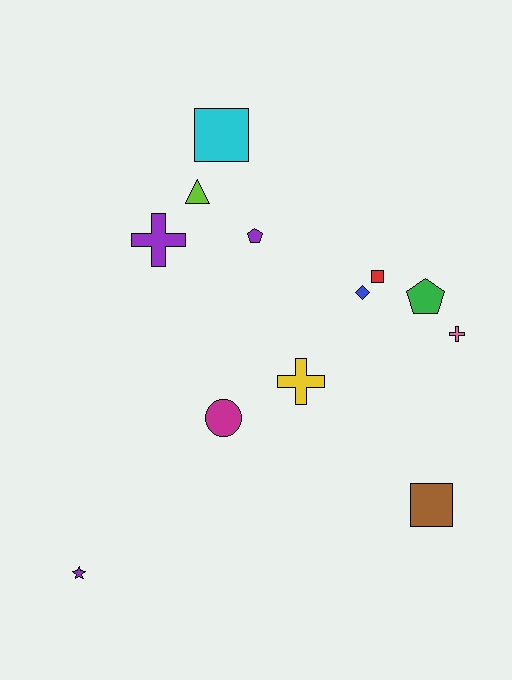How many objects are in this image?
There are 12 objects.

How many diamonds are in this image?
There is 1 diamond.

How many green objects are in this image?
There is 1 green object.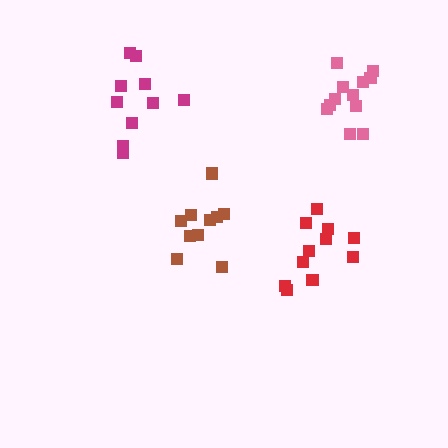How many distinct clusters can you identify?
There are 4 distinct clusters.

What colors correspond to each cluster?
The clusters are colored: pink, brown, magenta, red.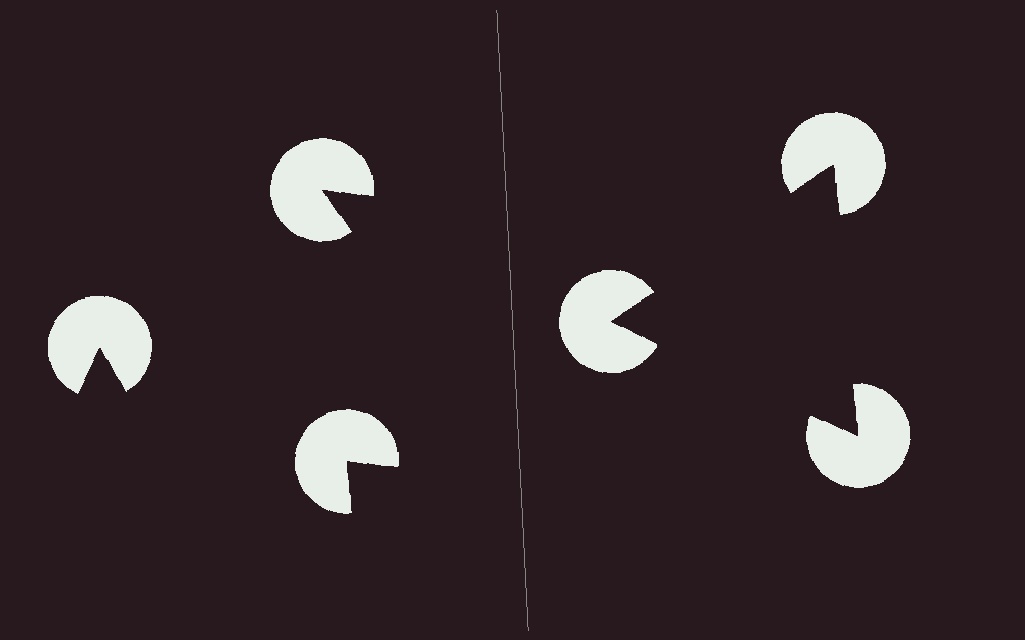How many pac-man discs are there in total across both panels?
6 — 3 on each side.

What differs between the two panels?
The pac-man discs are positioned identically on both sides; only the wedge orientations differ. On the right they align to a triangle; on the left they are misaligned.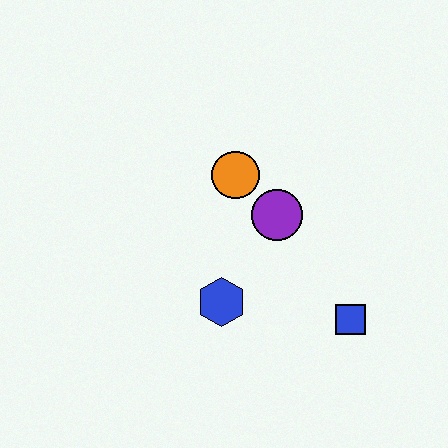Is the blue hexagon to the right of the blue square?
No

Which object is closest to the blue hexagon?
The purple circle is closest to the blue hexagon.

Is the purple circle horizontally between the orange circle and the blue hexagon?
No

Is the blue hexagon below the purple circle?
Yes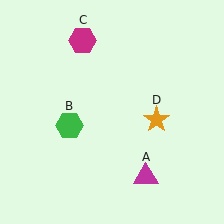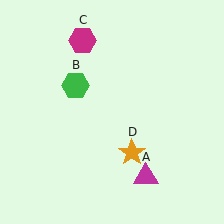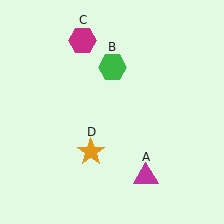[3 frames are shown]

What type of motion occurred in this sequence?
The green hexagon (object B), orange star (object D) rotated clockwise around the center of the scene.